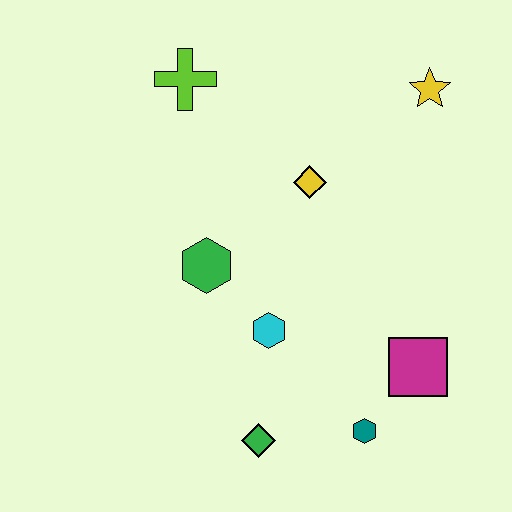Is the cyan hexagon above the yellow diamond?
No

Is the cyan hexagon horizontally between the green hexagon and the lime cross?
No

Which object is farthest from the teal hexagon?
The lime cross is farthest from the teal hexagon.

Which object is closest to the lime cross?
The yellow diamond is closest to the lime cross.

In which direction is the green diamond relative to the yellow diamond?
The green diamond is below the yellow diamond.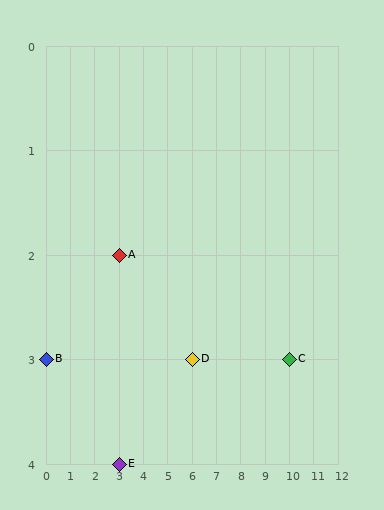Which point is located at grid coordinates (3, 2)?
Point A is at (3, 2).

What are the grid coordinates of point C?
Point C is at grid coordinates (10, 3).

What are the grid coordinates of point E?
Point E is at grid coordinates (3, 4).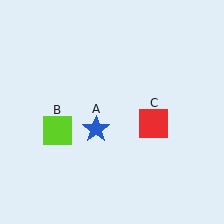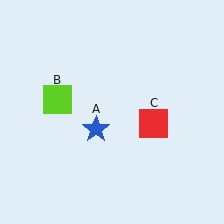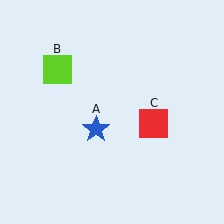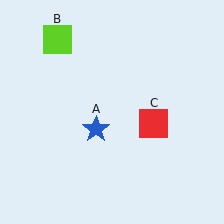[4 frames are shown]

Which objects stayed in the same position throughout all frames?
Blue star (object A) and red square (object C) remained stationary.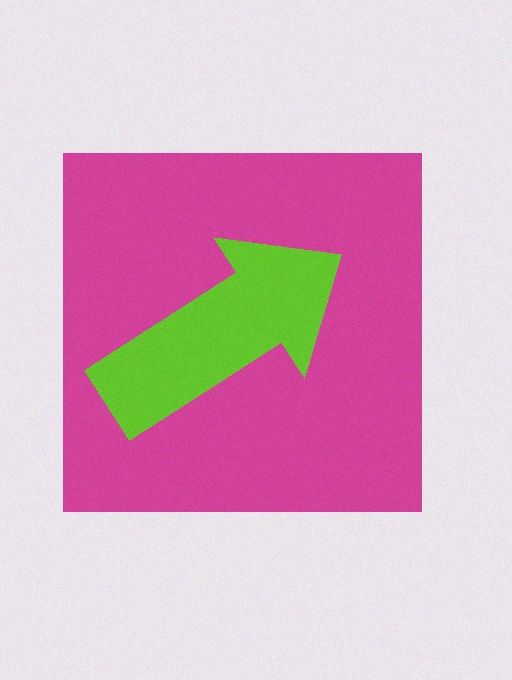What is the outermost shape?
The magenta square.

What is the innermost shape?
The lime arrow.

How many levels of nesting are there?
2.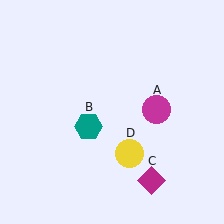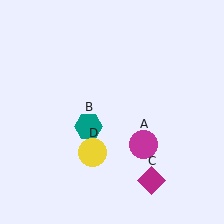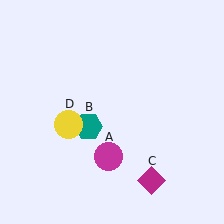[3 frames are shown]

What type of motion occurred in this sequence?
The magenta circle (object A), yellow circle (object D) rotated clockwise around the center of the scene.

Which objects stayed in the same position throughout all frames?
Teal hexagon (object B) and magenta diamond (object C) remained stationary.